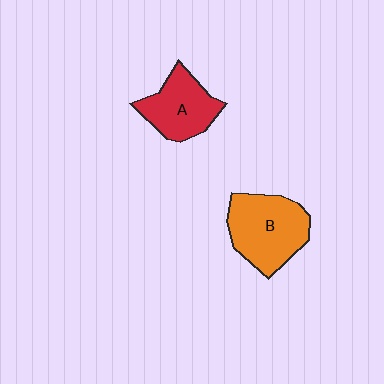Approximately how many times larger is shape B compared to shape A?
Approximately 1.3 times.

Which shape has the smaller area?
Shape A (red).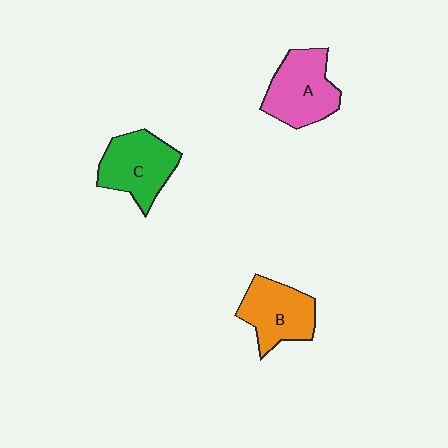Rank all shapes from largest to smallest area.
From largest to smallest: A (pink), C (green), B (orange).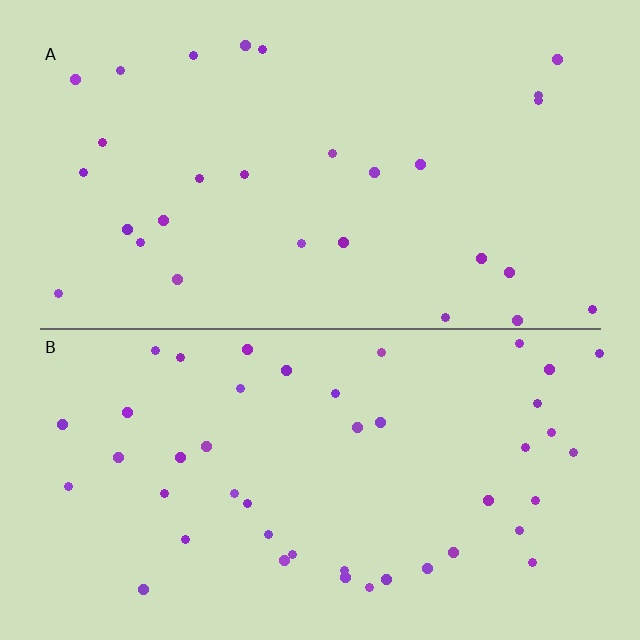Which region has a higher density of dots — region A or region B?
B (the bottom).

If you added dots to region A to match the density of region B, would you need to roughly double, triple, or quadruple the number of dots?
Approximately double.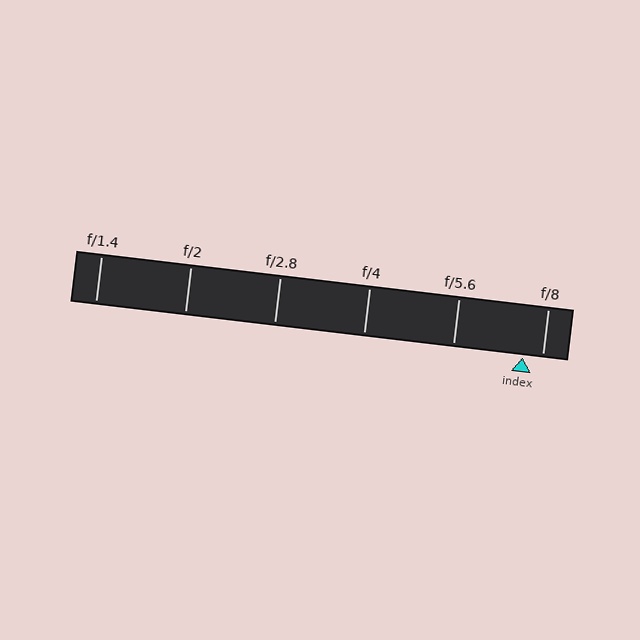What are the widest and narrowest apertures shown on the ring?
The widest aperture shown is f/1.4 and the narrowest is f/8.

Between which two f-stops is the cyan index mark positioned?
The index mark is between f/5.6 and f/8.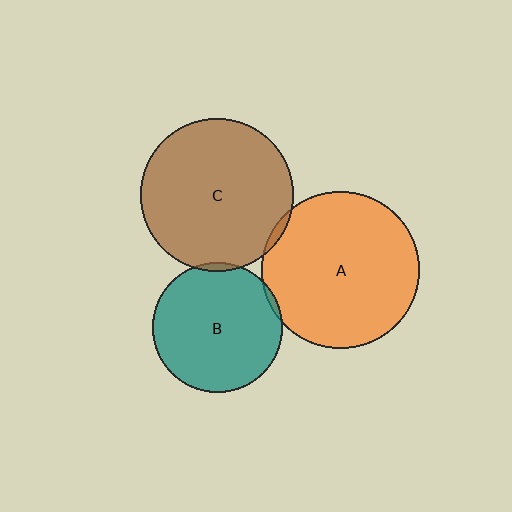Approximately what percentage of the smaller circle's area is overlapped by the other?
Approximately 5%.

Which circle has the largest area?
Circle A (orange).